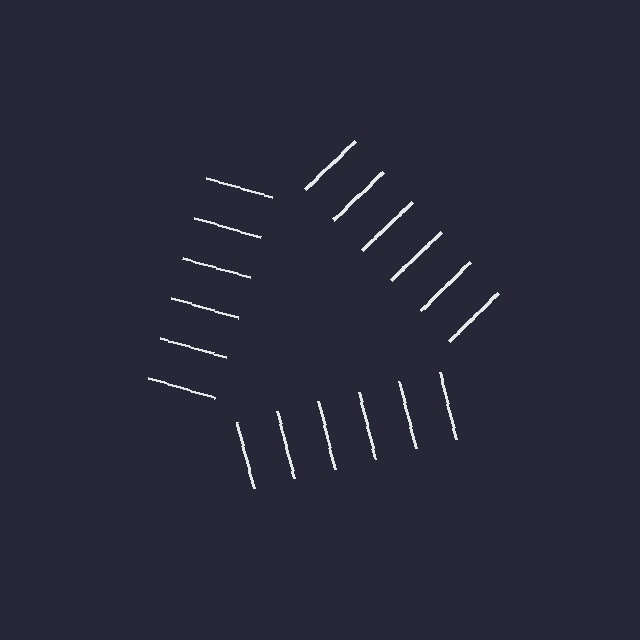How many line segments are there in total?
18 — 6 along each of the 3 edges.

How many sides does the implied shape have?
3 sides — the line-ends trace a triangle.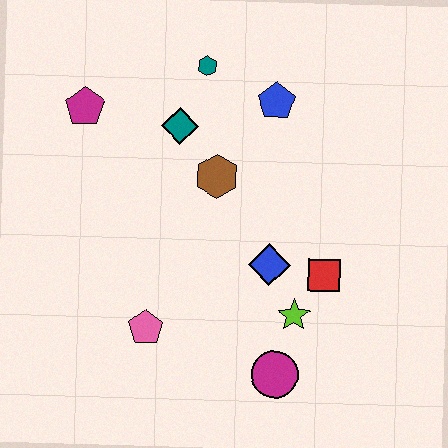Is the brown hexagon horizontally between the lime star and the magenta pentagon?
Yes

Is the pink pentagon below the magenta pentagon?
Yes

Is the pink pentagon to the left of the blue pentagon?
Yes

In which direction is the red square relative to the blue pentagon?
The red square is below the blue pentagon.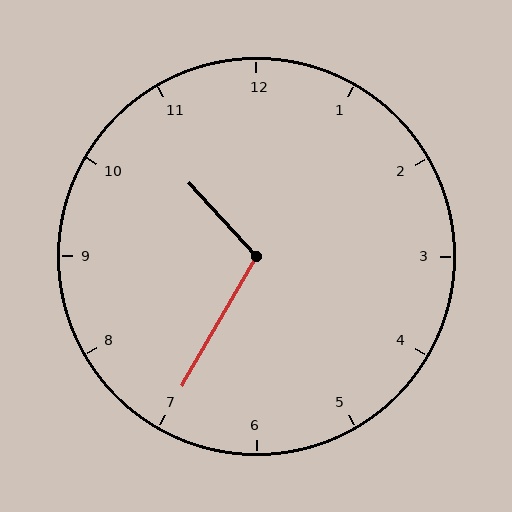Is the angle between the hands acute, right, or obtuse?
It is obtuse.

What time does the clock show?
10:35.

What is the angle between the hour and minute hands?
Approximately 108 degrees.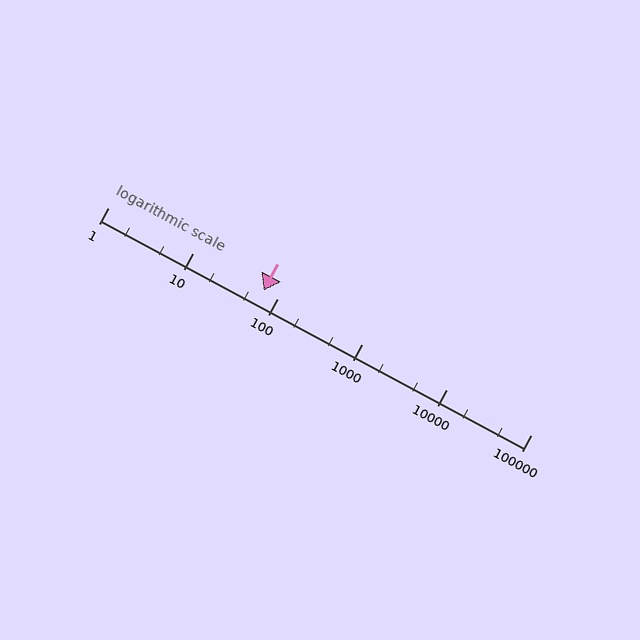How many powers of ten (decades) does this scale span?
The scale spans 5 decades, from 1 to 100000.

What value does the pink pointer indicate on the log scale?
The pointer indicates approximately 69.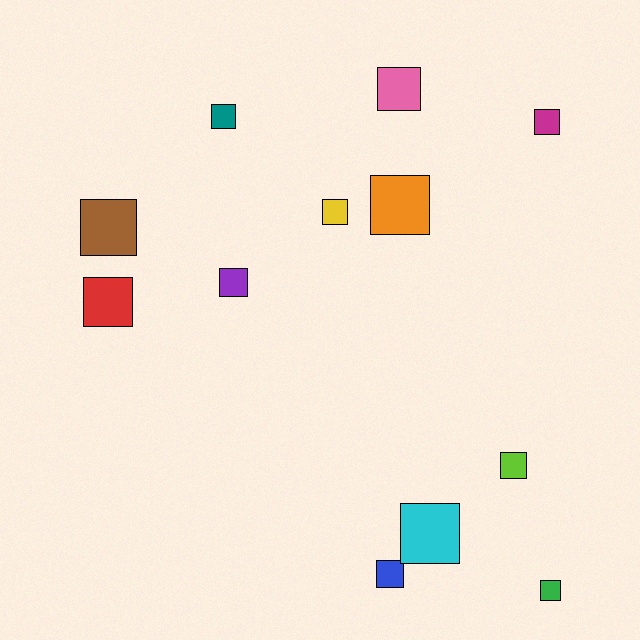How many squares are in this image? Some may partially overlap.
There are 12 squares.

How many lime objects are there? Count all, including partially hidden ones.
There is 1 lime object.